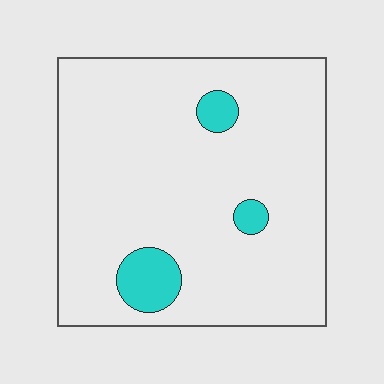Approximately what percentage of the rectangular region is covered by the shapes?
Approximately 10%.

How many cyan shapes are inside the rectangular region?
3.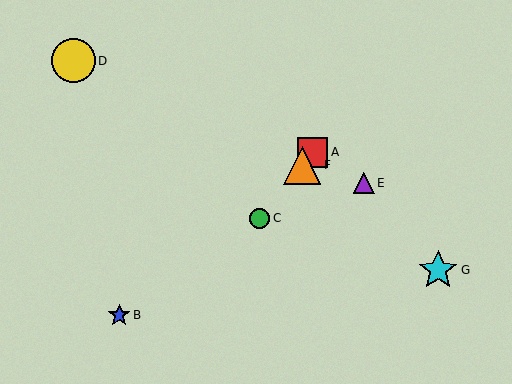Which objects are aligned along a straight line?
Objects A, C, F are aligned along a straight line.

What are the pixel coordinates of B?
Object B is at (119, 315).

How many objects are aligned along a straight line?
3 objects (A, C, F) are aligned along a straight line.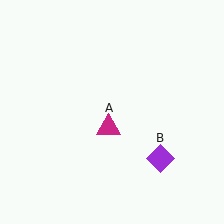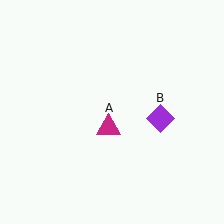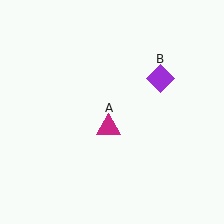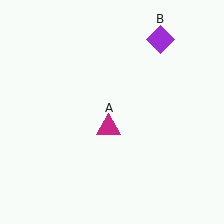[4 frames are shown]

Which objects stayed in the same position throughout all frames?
Magenta triangle (object A) remained stationary.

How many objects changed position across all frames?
1 object changed position: purple diamond (object B).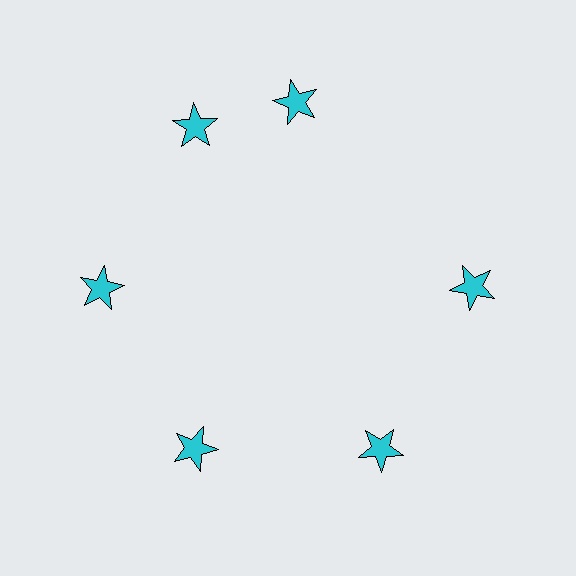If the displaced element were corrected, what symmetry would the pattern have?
It would have 6-fold rotational symmetry — the pattern would map onto itself every 60 degrees.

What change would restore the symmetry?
The symmetry would be restored by rotating it back into even spacing with its neighbors so that all 6 stars sit at equal angles and equal distance from the center.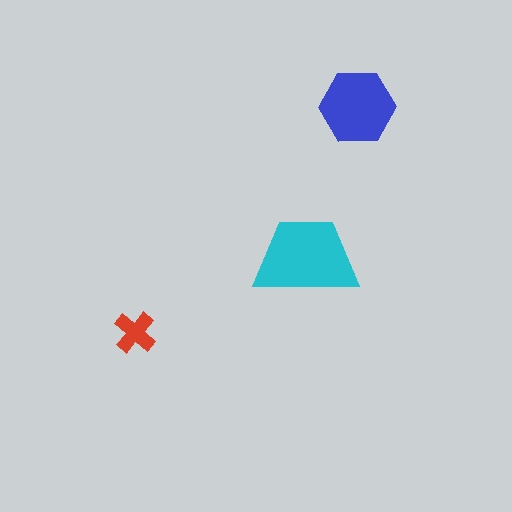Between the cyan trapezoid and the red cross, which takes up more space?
The cyan trapezoid.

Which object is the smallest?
The red cross.